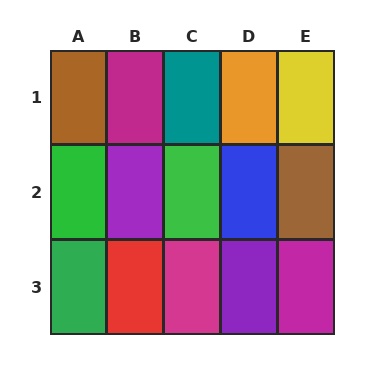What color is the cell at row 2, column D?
Blue.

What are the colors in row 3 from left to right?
Green, red, magenta, purple, magenta.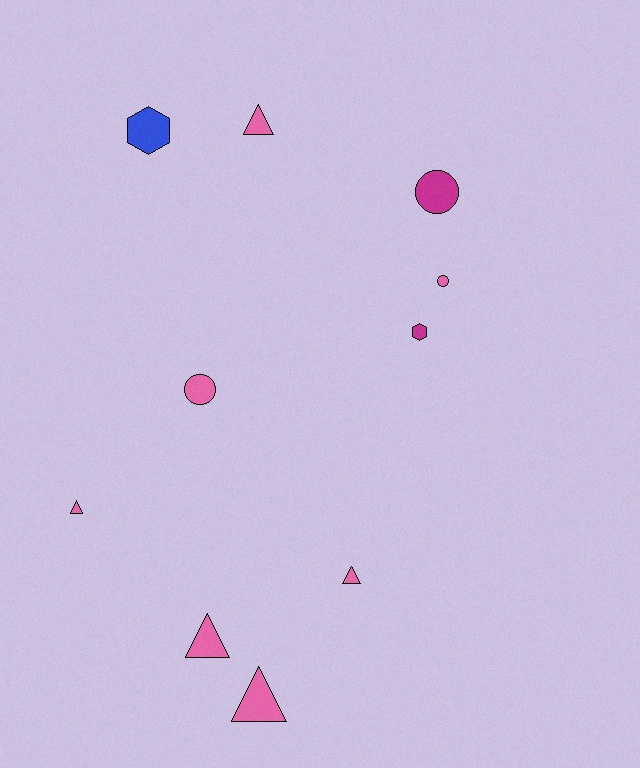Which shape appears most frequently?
Triangle, with 5 objects.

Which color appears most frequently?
Pink, with 7 objects.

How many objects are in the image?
There are 10 objects.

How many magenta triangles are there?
There are no magenta triangles.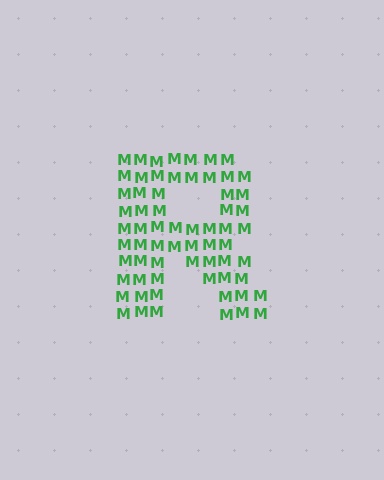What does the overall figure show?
The overall figure shows the letter R.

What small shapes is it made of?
It is made of small letter M's.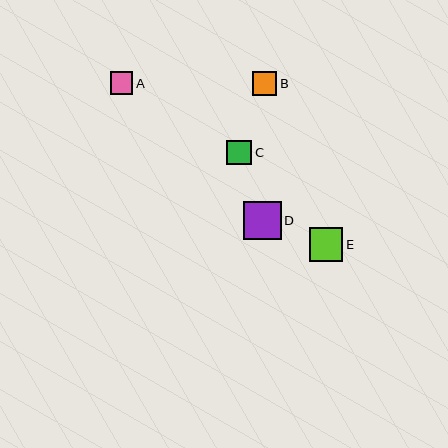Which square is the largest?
Square D is the largest with a size of approximately 38 pixels.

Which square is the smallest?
Square A is the smallest with a size of approximately 23 pixels.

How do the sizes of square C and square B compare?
Square C and square B are approximately the same size.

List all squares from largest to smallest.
From largest to smallest: D, E, C, B, A.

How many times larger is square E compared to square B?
Square E is approximately 1.4 times the size of square B.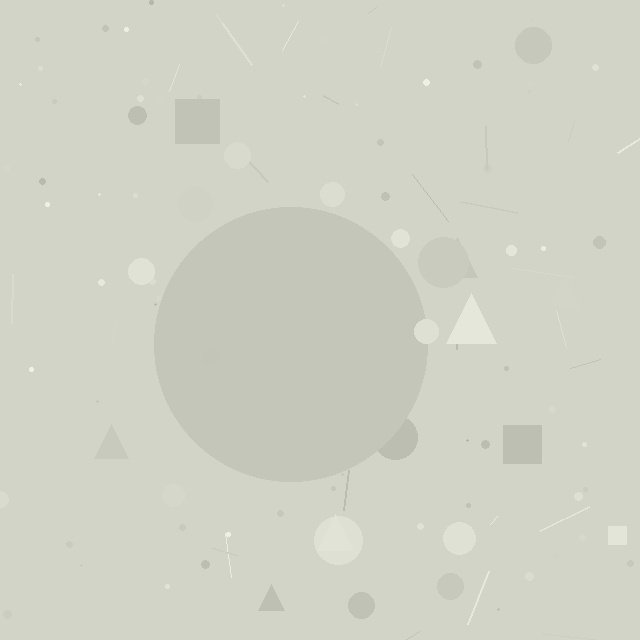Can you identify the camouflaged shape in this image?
The camouflaged shape is a circle.